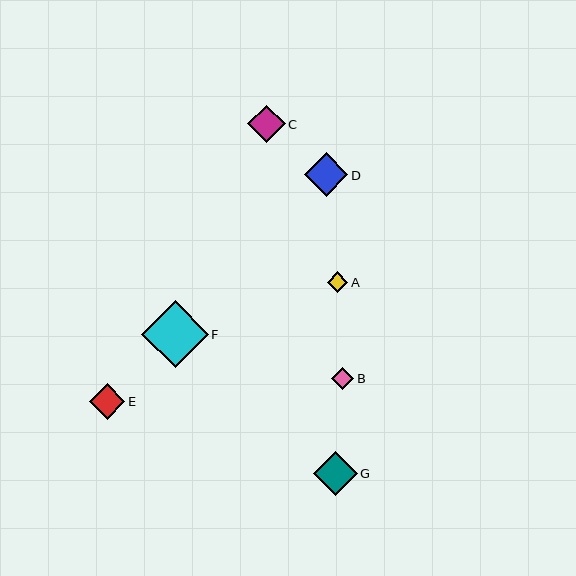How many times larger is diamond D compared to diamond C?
Diamond D is approximately 1.2 times the size of diamond C.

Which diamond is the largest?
Diamond F is the largest with a size of approximately 67 pixels.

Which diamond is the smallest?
Diamond A is the smallest with a size of approximately 20 pixels.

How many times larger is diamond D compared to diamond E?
Diamond D is approximately 1.2 times the size of diamond E.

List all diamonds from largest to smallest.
From largest to smallest: F, G, D, C, E, B, A.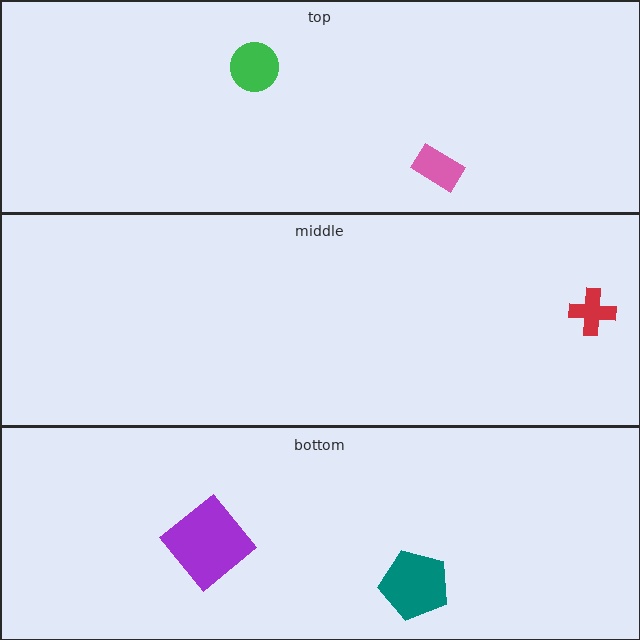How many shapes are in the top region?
2.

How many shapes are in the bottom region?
2.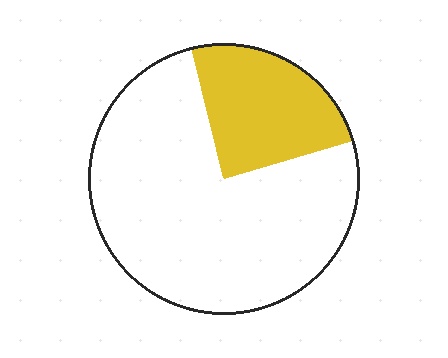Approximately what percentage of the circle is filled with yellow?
Approximately 25%.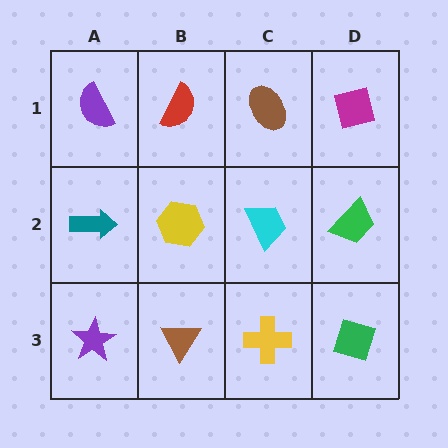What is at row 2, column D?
A green trapezoid.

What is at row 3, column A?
A purple star.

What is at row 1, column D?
A magenta square.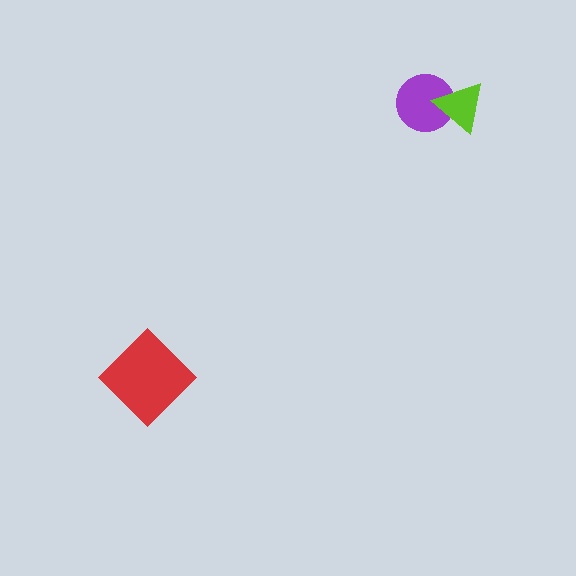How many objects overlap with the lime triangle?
1 object overlaps with the lime triangle.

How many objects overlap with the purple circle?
1 object overlaps with the purple circle.